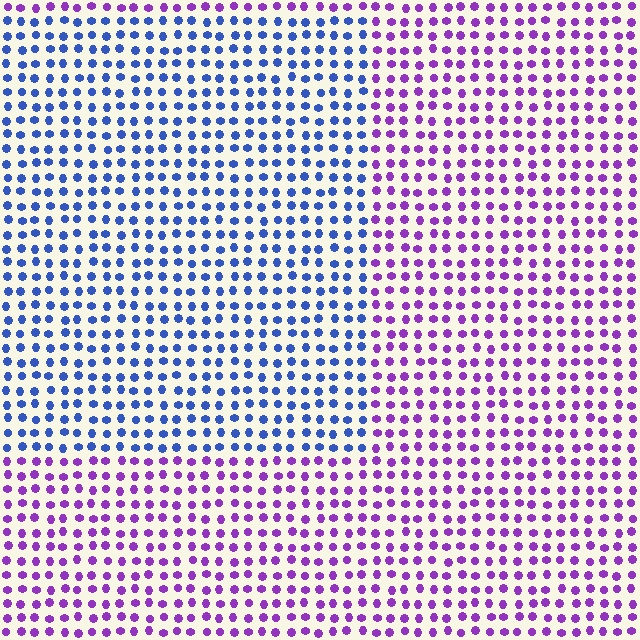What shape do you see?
I see a rectangle.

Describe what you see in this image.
The image is filled with small purple elements in a uniform arrangement. A rectangle-shaped region is visible where the elements are tinted to a slightly different hue, forming a subtle color boundary.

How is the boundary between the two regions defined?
The boundary is defined purely by a slight shift in hue (about 56 degrees). Spacing, size, and orientation are identical on both sides.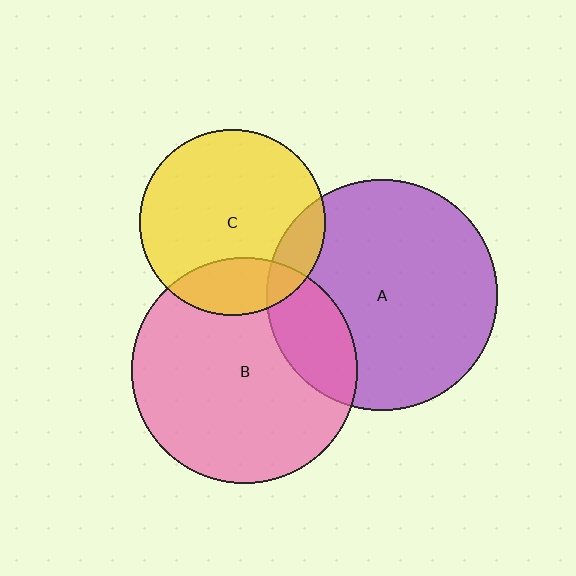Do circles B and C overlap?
Yes.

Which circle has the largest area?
Circle A (purple).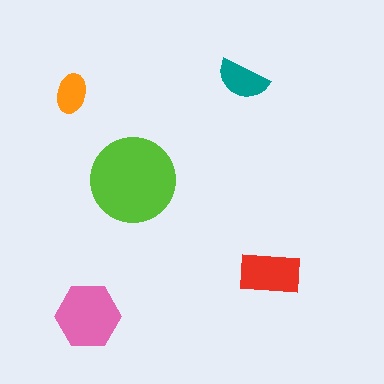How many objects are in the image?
There are 5 objects in the image.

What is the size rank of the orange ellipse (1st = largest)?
5th.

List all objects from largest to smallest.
The lime circle, the pink hexagon, the red rectangle, the teal semicircle, the orange ellipse.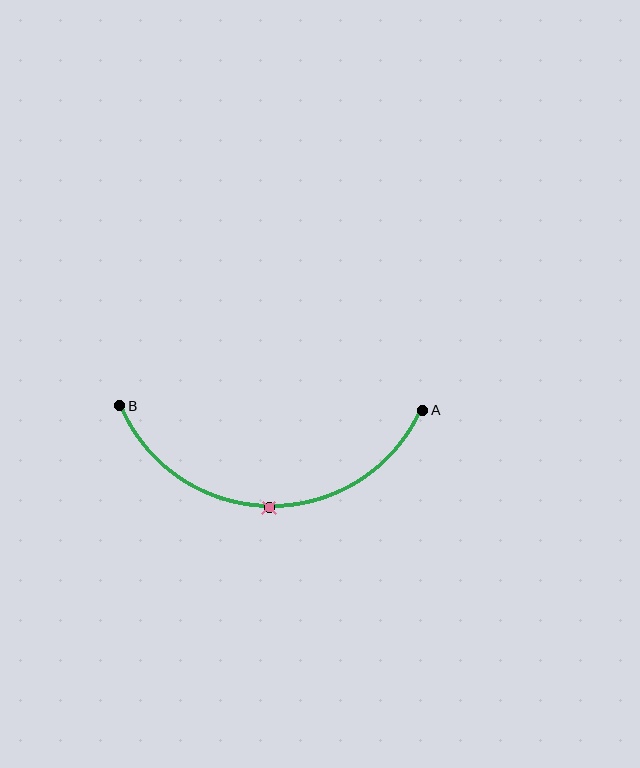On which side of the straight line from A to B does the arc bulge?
The arc bulges below the straight line connecting A and B.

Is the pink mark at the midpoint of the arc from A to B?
Yes. The pink mark lies on the arc at equal arc-length from both A and B — it is the arc midpoint.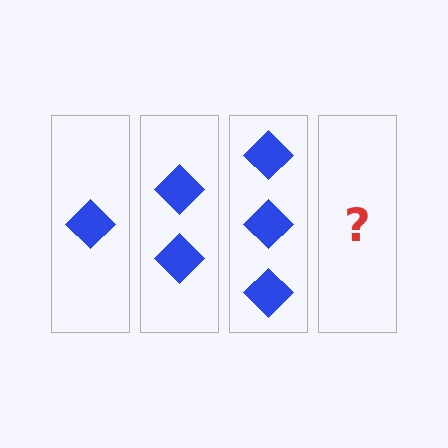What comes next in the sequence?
The next element should be 4 diamonds.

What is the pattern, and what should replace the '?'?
The pattern is that each step adds one more diamond. The '?' should be 4 diamonds.